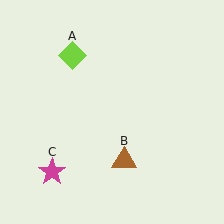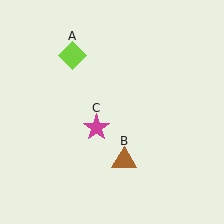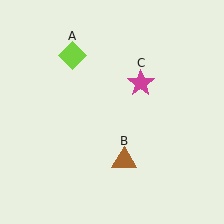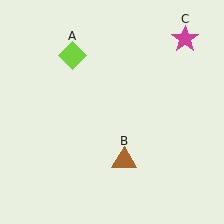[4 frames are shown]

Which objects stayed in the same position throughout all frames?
Lime diamond (object A) and brown triangle (object B) remained stationary.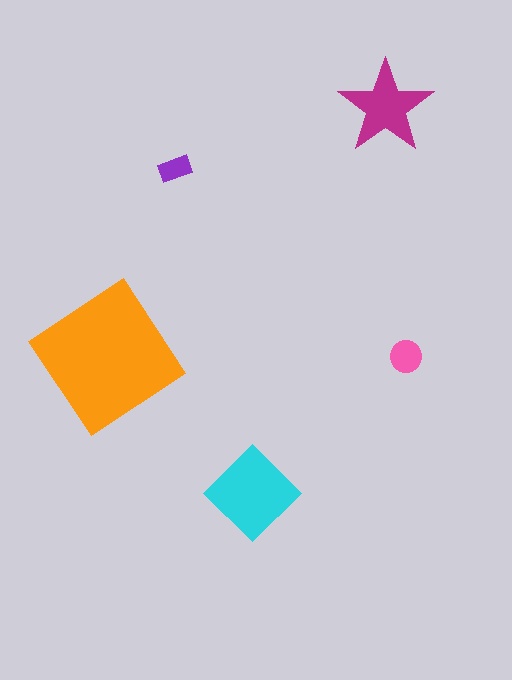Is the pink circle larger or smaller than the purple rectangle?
Larger.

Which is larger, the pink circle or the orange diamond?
The orange diamond.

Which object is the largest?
The orange diamond.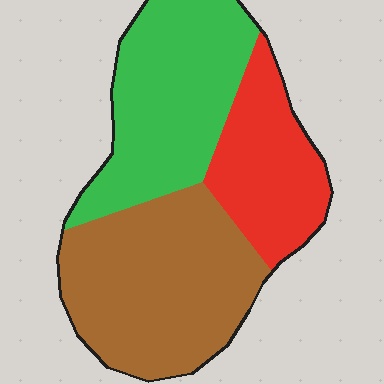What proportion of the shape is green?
Green takes up about one third (1/3) of the shape.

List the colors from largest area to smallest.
From largest to smallest: brown, green, red.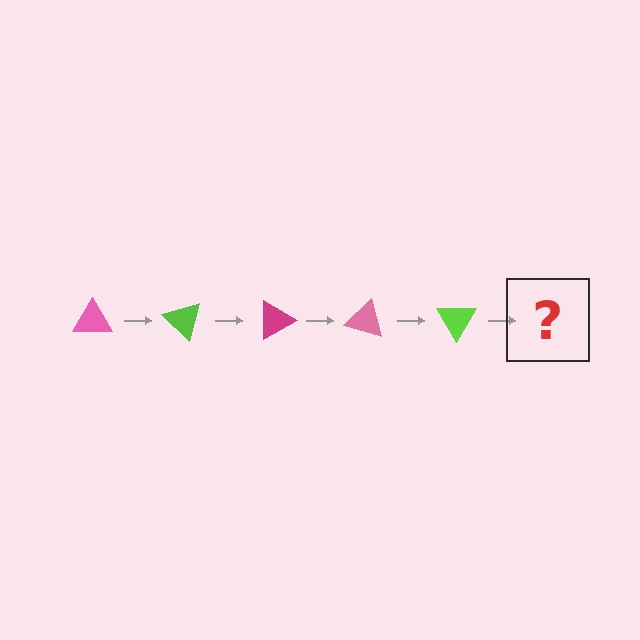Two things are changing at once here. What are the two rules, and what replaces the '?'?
The two rules are that it rotates 45 degrees each step and the color cycles through pink, lime, and magenta. The '?' should be a magenta triangle, rotated 225 degrees from the start.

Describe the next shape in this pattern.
It should be a magenta triangle, rotated 225 degrees from the start.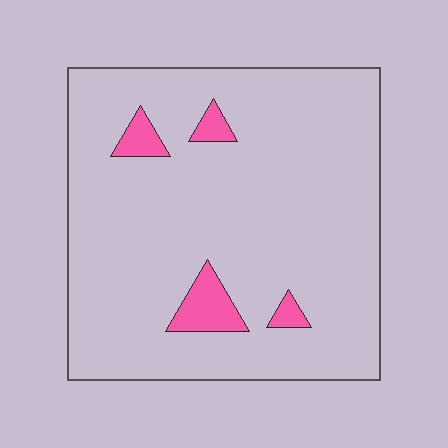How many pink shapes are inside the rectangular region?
4.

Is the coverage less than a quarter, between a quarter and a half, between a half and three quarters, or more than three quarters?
Less than a quarter.